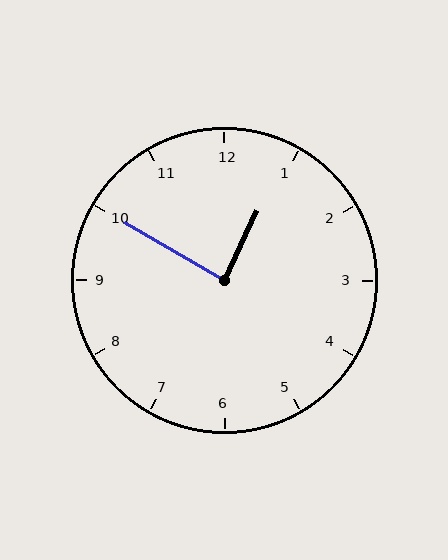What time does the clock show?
12:50.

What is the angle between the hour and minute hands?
Approximately 85 degrees.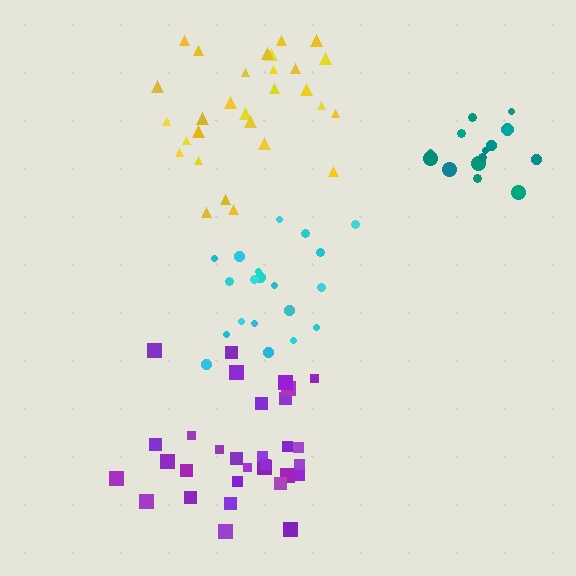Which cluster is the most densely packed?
Teal.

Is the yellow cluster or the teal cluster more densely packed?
Teal.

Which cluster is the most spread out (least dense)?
Purple.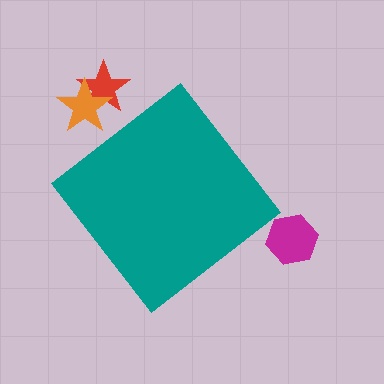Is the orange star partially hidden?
No, the orange star is fully visible.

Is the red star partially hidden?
No, the red star is fully visible.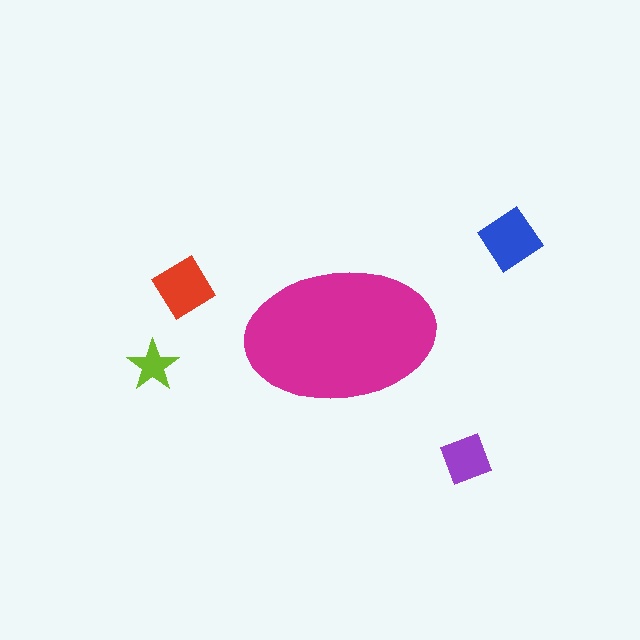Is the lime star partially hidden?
No, the lime star is fully visible.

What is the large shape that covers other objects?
A magenta ellipse.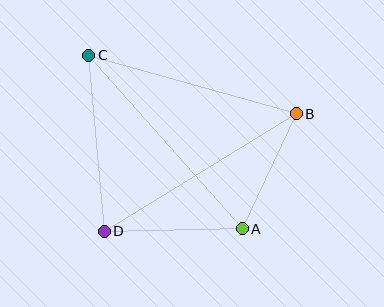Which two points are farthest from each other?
Points A and C are farthest from each other.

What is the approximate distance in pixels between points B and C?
The distance between B and C is approximately 216 pixels.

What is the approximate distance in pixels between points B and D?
The distance between B and D is approximately 225 pixels.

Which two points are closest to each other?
Points A and B are closest to each other.